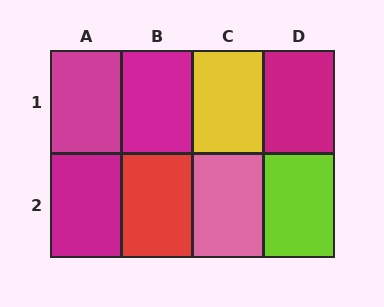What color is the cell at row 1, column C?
Yellow.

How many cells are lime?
1 cell is lime.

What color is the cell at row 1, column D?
Magenta.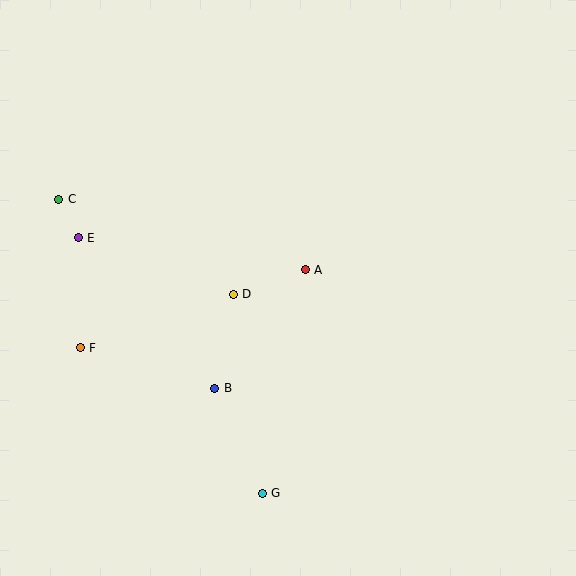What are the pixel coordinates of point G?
Point G is at (262, 493).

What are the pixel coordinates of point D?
Point D is at (233, 294).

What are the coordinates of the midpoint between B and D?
The midpoint between B and D is at (224, 341).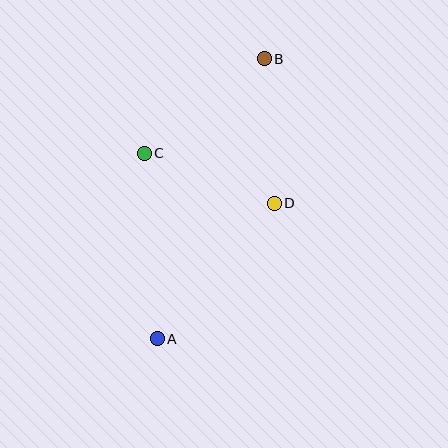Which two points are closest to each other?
Points C and D are closest to each other.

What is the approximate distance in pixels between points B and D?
The distance between B and D is approximately 145 pixels.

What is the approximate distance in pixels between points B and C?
The distance between B and C is approximately 153 pixels.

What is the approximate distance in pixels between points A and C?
The distance between A and C is approximately 186 pixels.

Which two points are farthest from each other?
Points A and B are farthest from each other.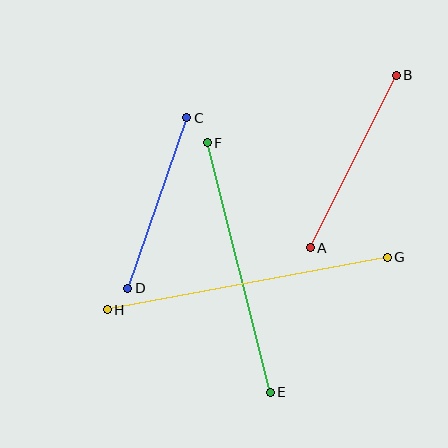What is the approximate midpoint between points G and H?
The midpoint is at approximately (247, 283) pixels.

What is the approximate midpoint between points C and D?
The midpoint is at approximately (157, 203) pixels.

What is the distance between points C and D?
The distance is approximately 181 pixels.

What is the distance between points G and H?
The distance is approximately 284 pixels.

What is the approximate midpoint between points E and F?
The midpoint is at approximately (239, 268) pixels.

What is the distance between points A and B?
The distance is approximately 193 pixels.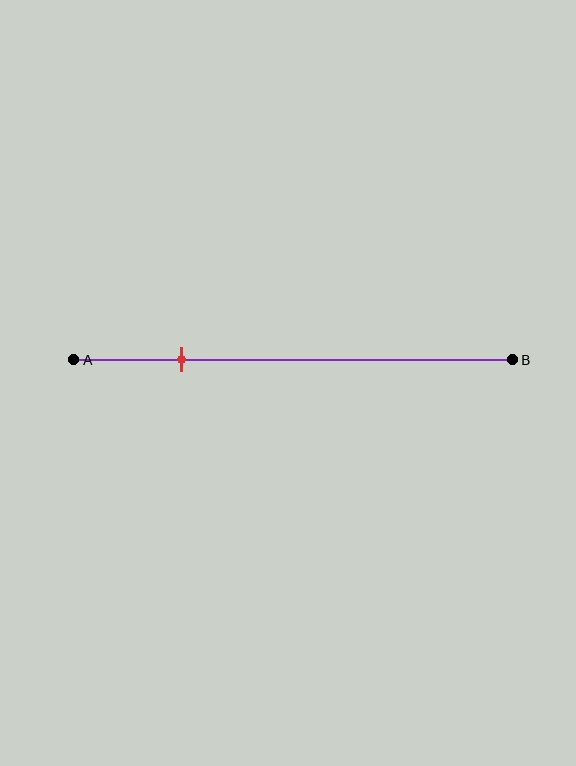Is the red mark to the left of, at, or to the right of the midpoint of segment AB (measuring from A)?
The red mark is to the left of the midpoint of segment AB.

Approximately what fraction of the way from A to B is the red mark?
The red mark is approximately 25% of the way from A to B.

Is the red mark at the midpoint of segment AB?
No, the mark is at about 25% from A, not at the 50% midpoint.